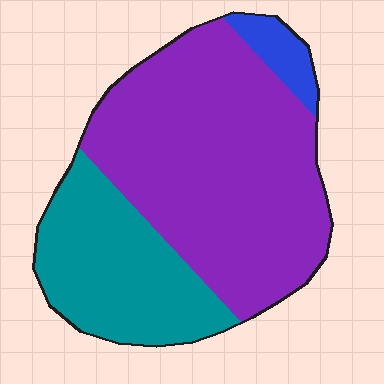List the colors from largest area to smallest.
From largest to smallest: purple, teal, blue.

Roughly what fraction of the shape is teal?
Teal takes up about one third (1/3) of the shape.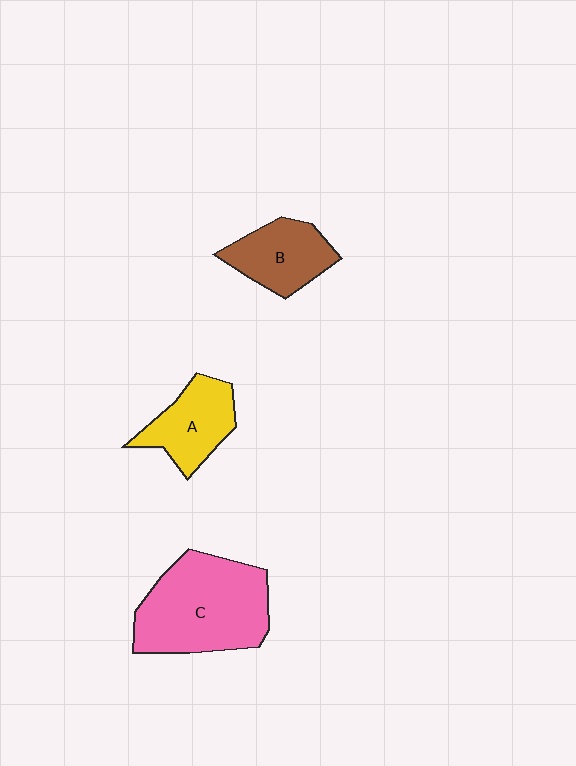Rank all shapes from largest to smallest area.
From largest to smallest: C (pink), A (yellow), B (brown).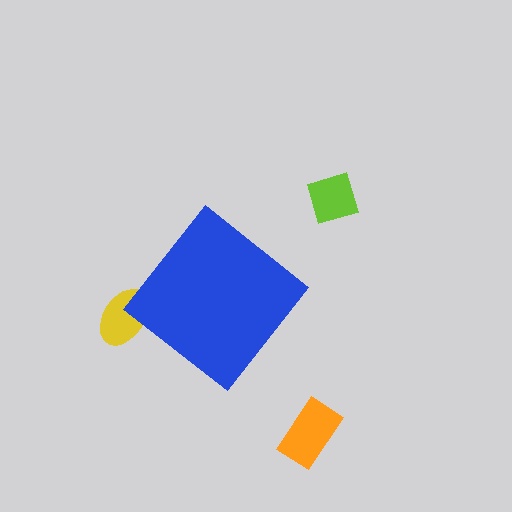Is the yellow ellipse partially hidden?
Yes, the yellow ellipse is partially hidden behind the blue diamond.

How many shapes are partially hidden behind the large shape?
1 shape is partially hidden.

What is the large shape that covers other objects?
A blue diamond.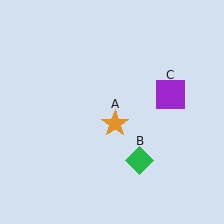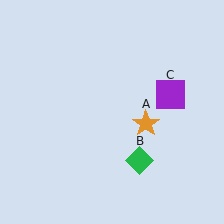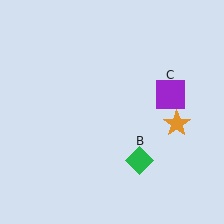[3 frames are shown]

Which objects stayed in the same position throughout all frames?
Green diamond (object B) and purple square (object C) remained stationary.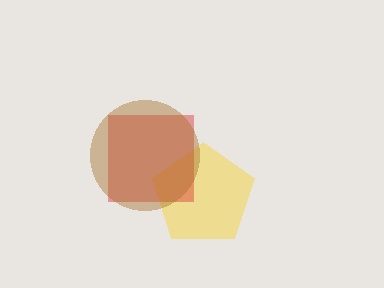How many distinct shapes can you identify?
There are 3 distinct shapes: a yellow pentagon, a red square, a brown circle.